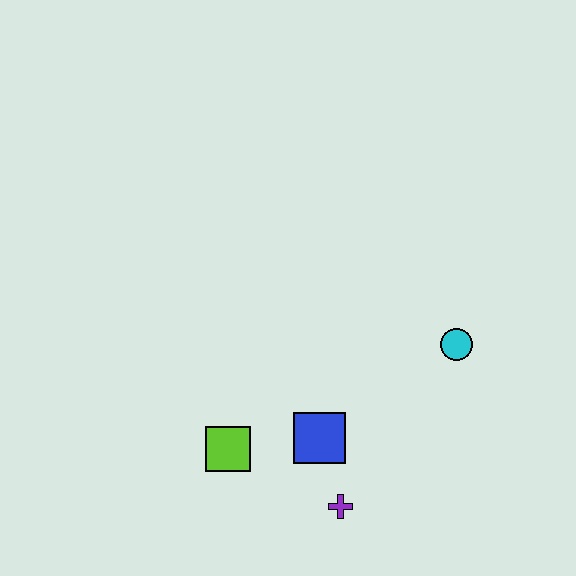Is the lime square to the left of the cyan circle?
Yes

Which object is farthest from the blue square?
The cyan circle is farthest from the blue square.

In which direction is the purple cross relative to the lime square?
The purple cross is to the right of the lime square.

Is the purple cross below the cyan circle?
Yes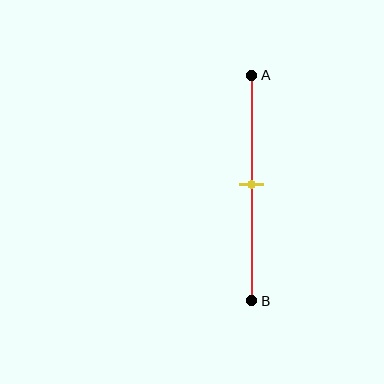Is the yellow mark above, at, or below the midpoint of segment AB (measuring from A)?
The yellow mark is approximately at the midpoint of segment AB.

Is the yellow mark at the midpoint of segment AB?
Yes, the mark is approximately at the midpoint.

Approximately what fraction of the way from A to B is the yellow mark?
The yellow mark is approximately 50% of the way from A to B.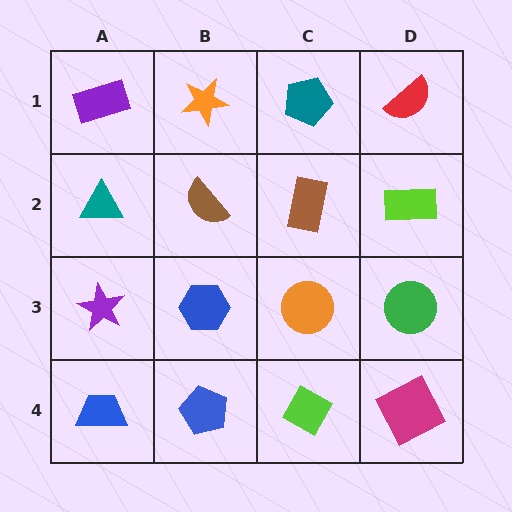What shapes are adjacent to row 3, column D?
A lime rectangle (row 2, column D), a magenta square (row 4, column D), an orange circle (row 3, column C).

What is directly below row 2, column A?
A purple star.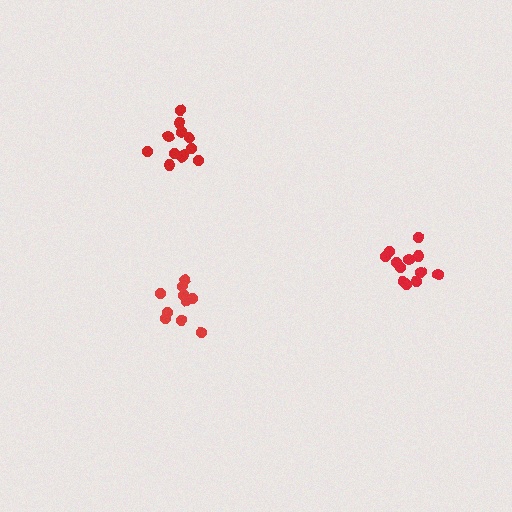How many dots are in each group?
Group 1: 12 dots, Group 2: 12 dots, Group 3: 10 dots (34 total).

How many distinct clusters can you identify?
There are 3 distinct clusters.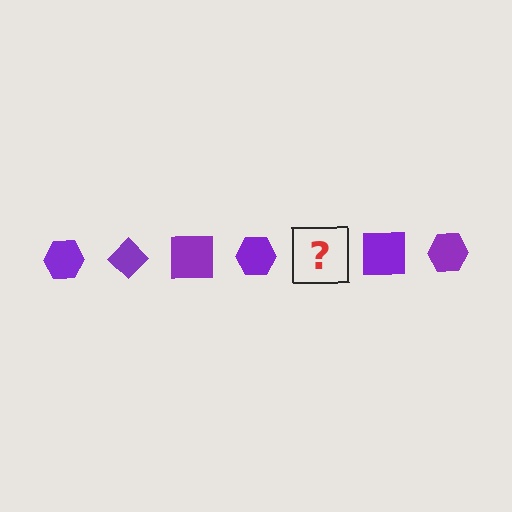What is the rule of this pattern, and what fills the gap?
The rule is that the pattern cycles through hexagon, diamond, square shapes in purple. The gap should be filled with a purple diamond.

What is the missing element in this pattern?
The missing element is a purple diamond.